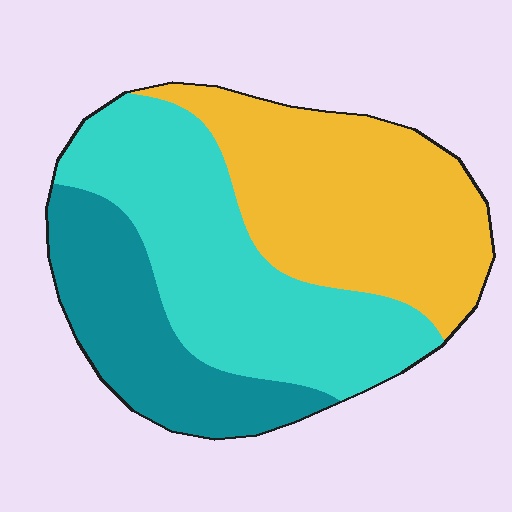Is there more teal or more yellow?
Yellow.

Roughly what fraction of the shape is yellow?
Yellow takes up between a third and a half of the shape.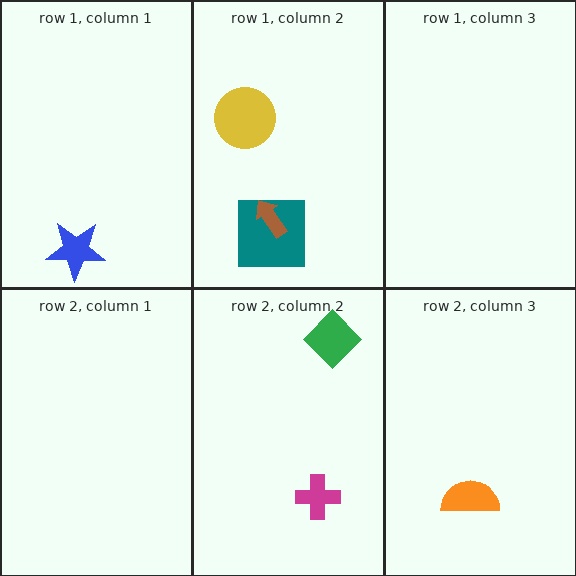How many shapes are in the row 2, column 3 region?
1.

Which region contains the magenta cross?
The row 2, column 2 region.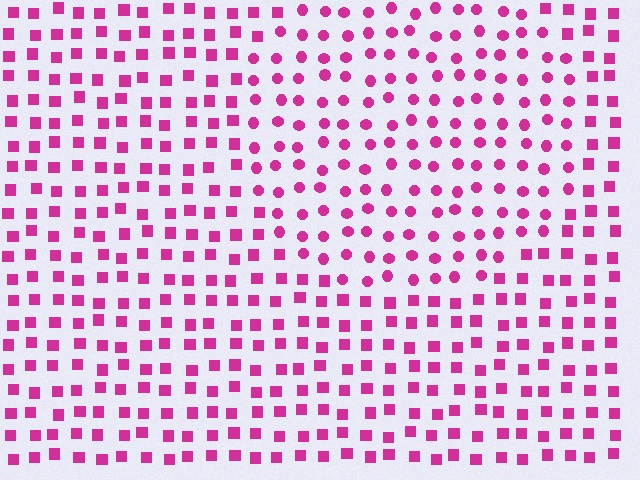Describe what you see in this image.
The image is filled with small magenta elements arranged in a uniform grid. A circle-shaped region contains circles, while the surrounding area contains squares. The boundary is defined purely by the change in element shape.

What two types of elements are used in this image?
The image uses circles inside the circle region and squares outside it.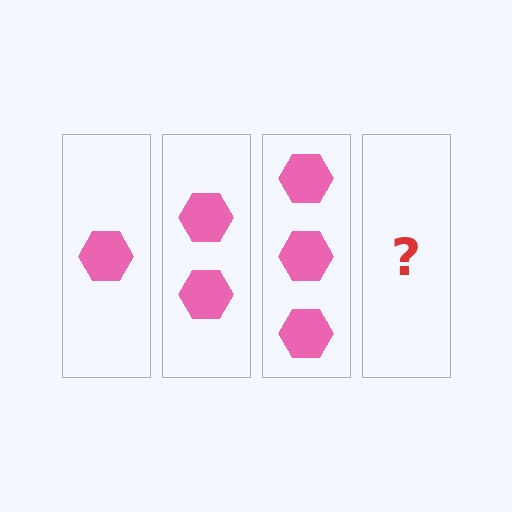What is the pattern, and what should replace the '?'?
The pattern is that each step adds one more hexagon. The '?' should be 4 hexagons.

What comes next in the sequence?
The next element should be 4 hexagons.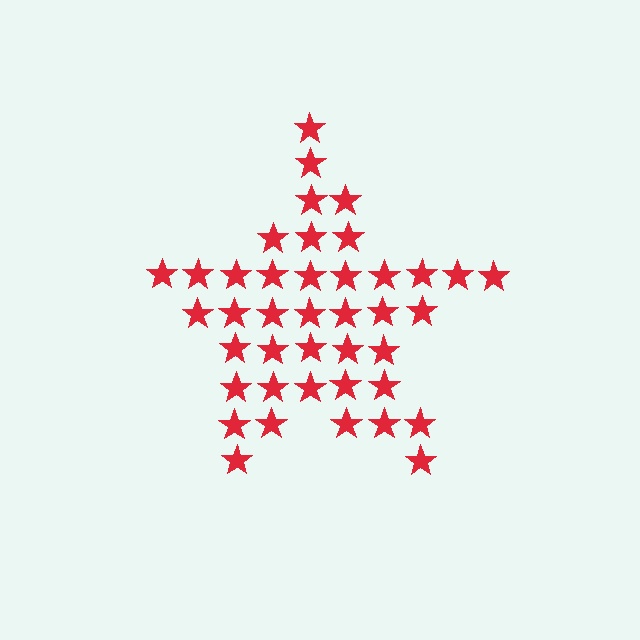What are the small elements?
The small elements are stars.